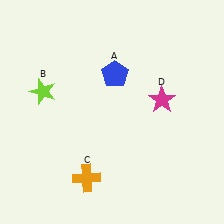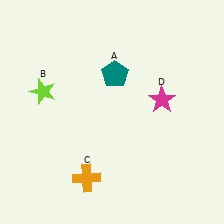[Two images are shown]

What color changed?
The pentagon (A) changed from blue in Image 1 to teal in Image 2.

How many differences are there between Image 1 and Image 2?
There is 1 difference between the two images.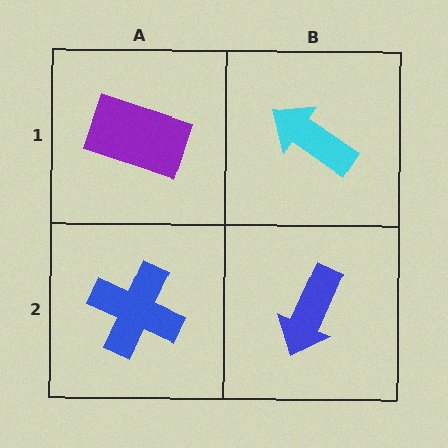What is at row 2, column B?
A blue arrow.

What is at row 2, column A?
A blue cross.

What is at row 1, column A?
A purple rectangle.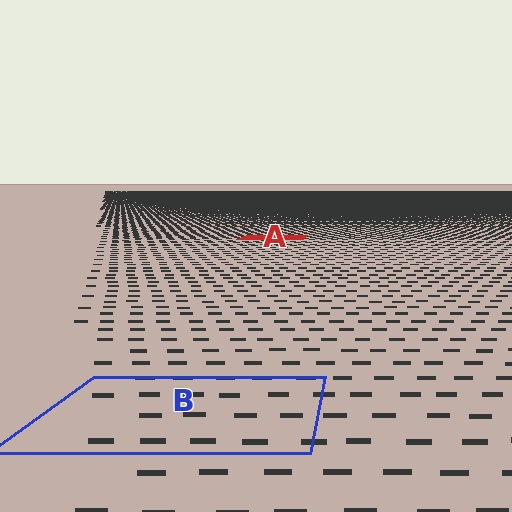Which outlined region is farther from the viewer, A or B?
Region A is farther from the viewer — the texture elements inside it appear smaller and more densely packed.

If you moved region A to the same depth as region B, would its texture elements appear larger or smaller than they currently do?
They would appear larger. At a closer depth, the same texture elements are projected at a bigger on-screen size.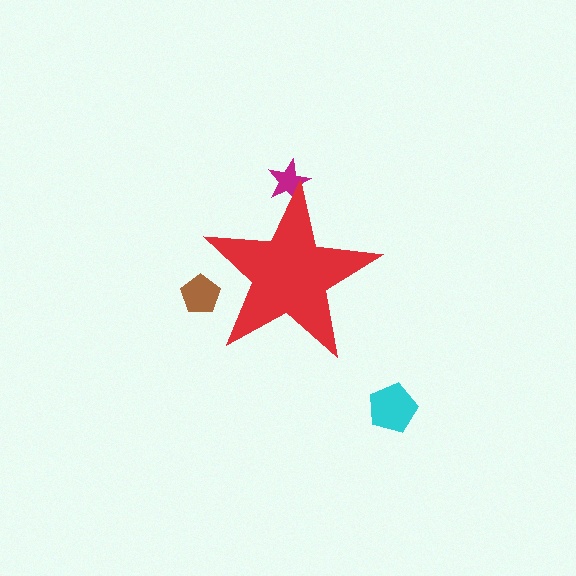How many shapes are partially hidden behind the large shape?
2 shapes are partially hidden.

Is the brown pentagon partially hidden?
Yes, the brown pentagon is partially hidden behind the red star.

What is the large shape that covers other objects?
A red star.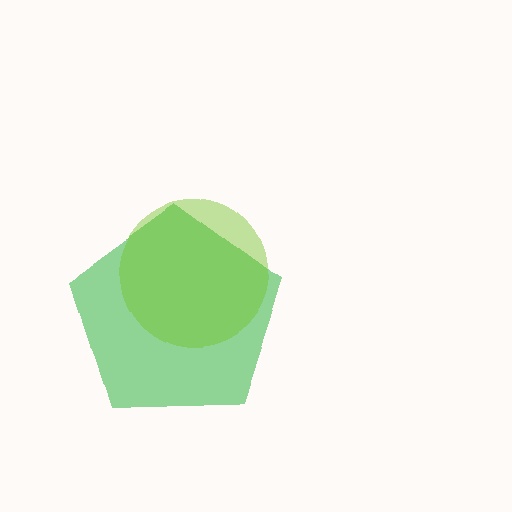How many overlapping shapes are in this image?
There are 2 overlapping shapes in the image.